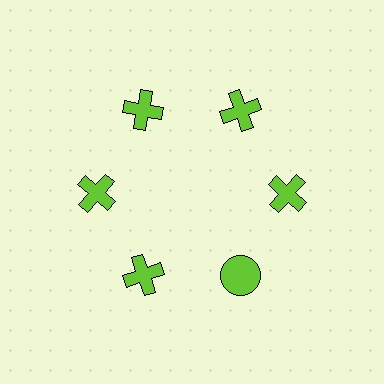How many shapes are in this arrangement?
There are 6 shapes arranged in a ring pattern.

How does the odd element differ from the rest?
It has a different shape: circle instead of cross.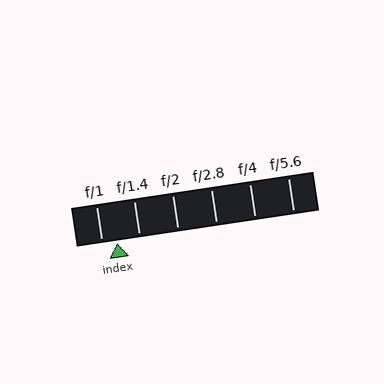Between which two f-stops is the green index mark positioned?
The index mark is between f/1 and f/1.4.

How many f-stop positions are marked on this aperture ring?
There are 6 f-stop positions marked.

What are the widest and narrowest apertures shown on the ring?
The widest aperture shown is f/1 and the narrowest is f/5.6.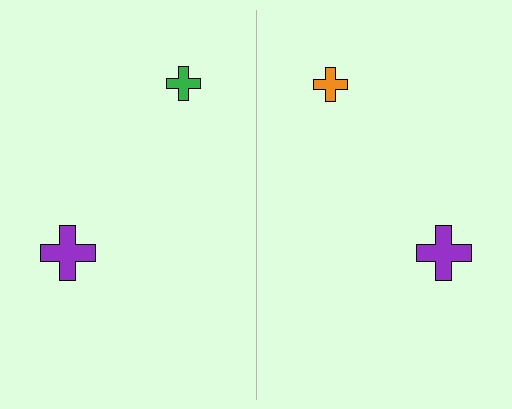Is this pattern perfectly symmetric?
No, the pattern is not perfectly symmetric. The orange cross on the right side breaks the symmetry — its mirror counterpart is green.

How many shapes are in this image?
There are 4 shapes in this image.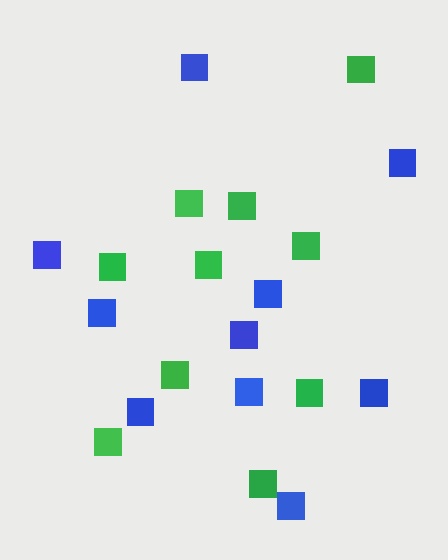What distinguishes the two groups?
There are 2 groups: one group of green squares (10) and one group of blue squares (10).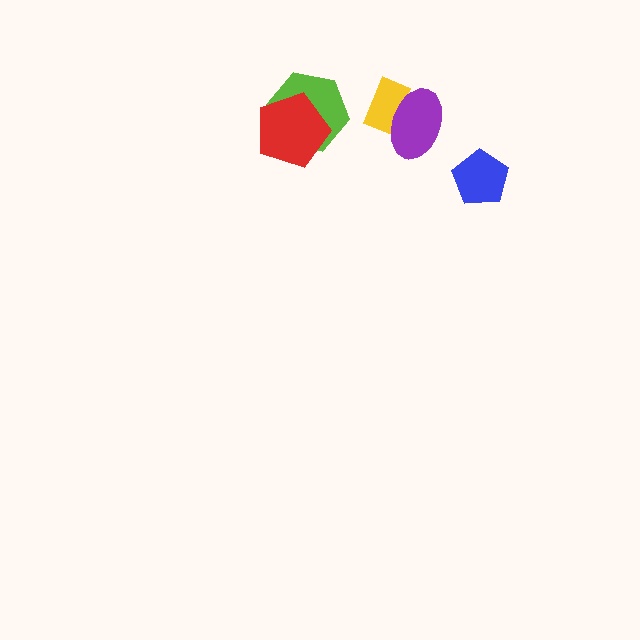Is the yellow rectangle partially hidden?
Yes, it is partially covered by another shape.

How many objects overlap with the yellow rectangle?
1 object overlaps with the yellow rectangle.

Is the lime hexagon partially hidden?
Yes, it is partially covered by another shape.